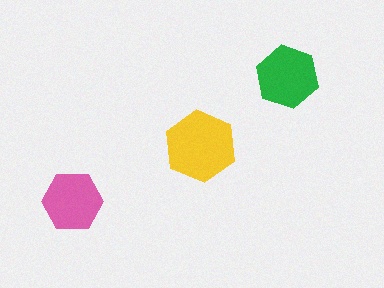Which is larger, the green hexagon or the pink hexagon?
The green one.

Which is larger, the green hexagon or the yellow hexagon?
The yellow one.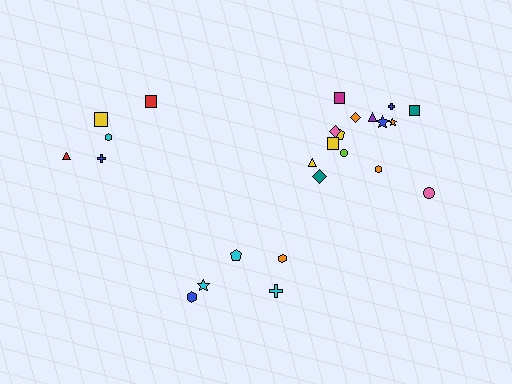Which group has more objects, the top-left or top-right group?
The top-right group.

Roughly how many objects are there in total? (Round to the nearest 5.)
Roughly 25 objects in total.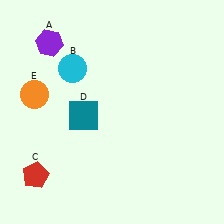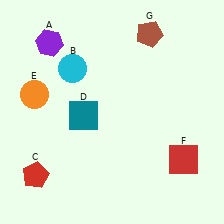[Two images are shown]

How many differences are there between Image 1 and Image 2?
There are 2 differences between the two images.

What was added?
A red square (F), a brown pentagon (G) were added in Image 2.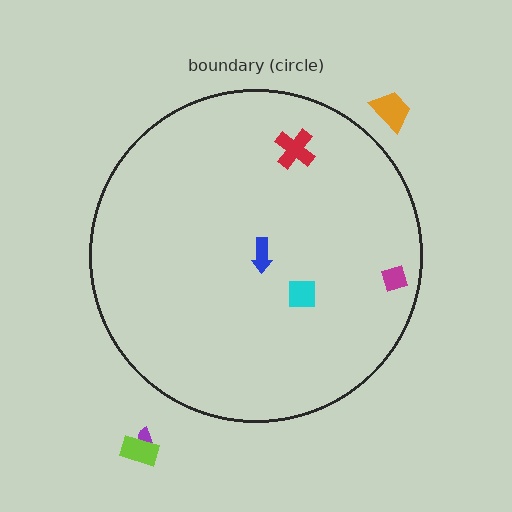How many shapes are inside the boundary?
4 inside, 3 outside.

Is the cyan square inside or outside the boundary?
Inside.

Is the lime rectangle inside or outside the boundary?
Outside.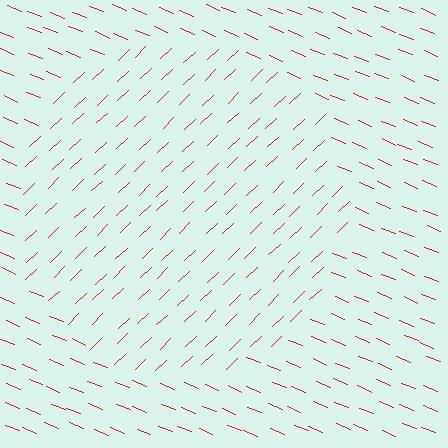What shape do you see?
I see a circle.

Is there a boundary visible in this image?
Yes, there is a texture boundary formed by a change in line orientation.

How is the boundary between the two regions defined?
The boundary is defined purely by a change in line orientation (approximately 66 degrees difference). All lines are the same color and thickness.